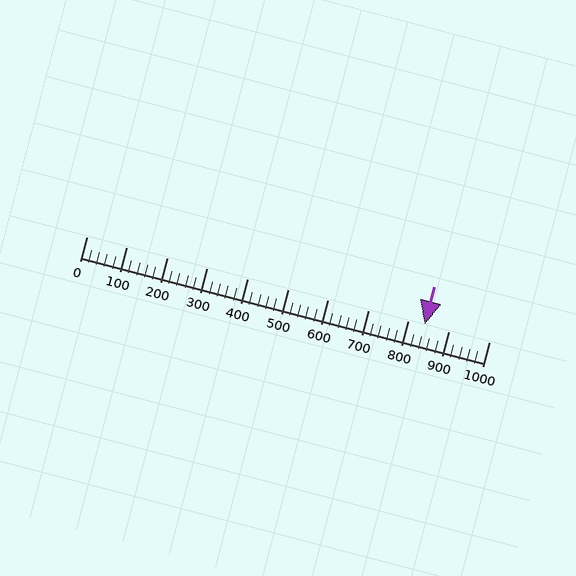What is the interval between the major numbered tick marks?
The major tick marks are spaced 100 units apart.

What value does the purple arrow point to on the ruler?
The purple arrow points to approximately 840.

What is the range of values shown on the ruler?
The ruler shows values from 0 to 1000.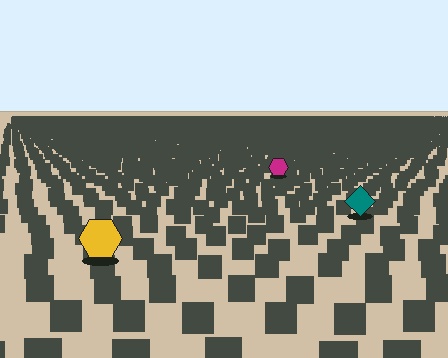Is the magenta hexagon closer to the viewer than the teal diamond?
No. The teal diamond is closer — you can tell from the texture gradient: the ground texture is coarser near it.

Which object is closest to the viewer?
The yellow hexagon is closest. The texture marks near it are larger and more spread out.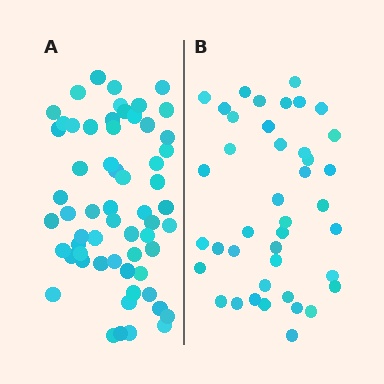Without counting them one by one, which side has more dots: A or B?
Region A (the left region) has more dots.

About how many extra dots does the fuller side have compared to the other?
Region A has approximately 20 more dots than region B.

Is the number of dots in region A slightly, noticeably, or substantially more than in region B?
Region A has substantially more. The ratio is roughly 1.5 to 1.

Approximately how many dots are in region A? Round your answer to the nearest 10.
About 60 dots.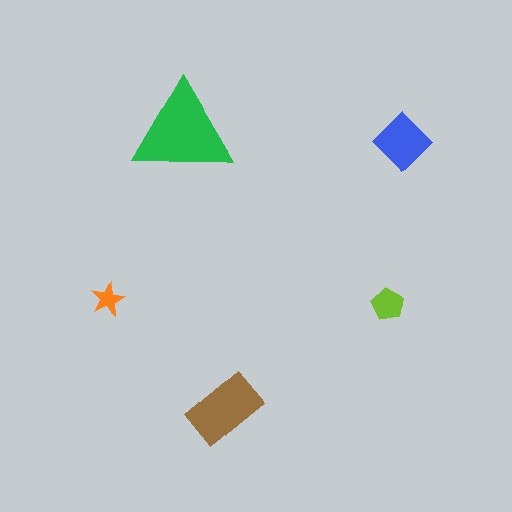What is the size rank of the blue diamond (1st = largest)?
3rd.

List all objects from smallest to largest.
The orange star, the lime pentagon, the blue diamond, the brown rectangle, the green triangle.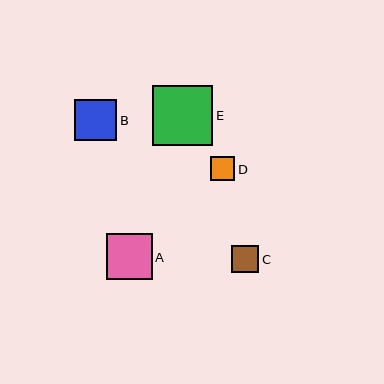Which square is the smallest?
Square D is the smallest with a size of approximately 24 pixels.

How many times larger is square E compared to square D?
Square E is approximately 2.5 times the size of square D.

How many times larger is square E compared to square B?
Square E is approximately 1.4 times the size of square B.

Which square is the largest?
Square E is the largest with a size of approximately 60 pixels.